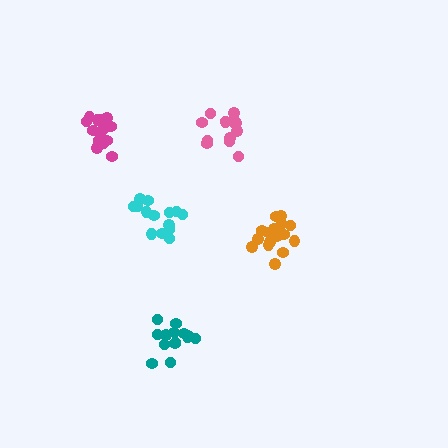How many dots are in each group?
Group 1: 15 dots, Group 2: 18 dots, Group 3: 17 dots, Group 4: 13 dots, Group 5: 14 dots (77 total).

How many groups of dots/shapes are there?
There are 5 groups.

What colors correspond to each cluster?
The clusters are colored: cyan, orange, magenta, pink, teal.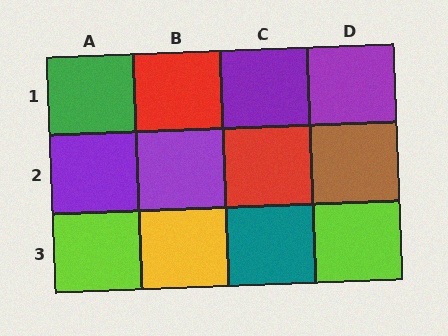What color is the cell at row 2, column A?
Purple.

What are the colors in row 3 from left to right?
Lime, yellow, teal, lime.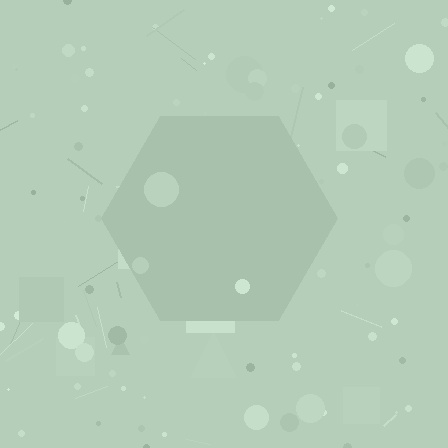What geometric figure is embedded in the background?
A hexagon is embedded in the background.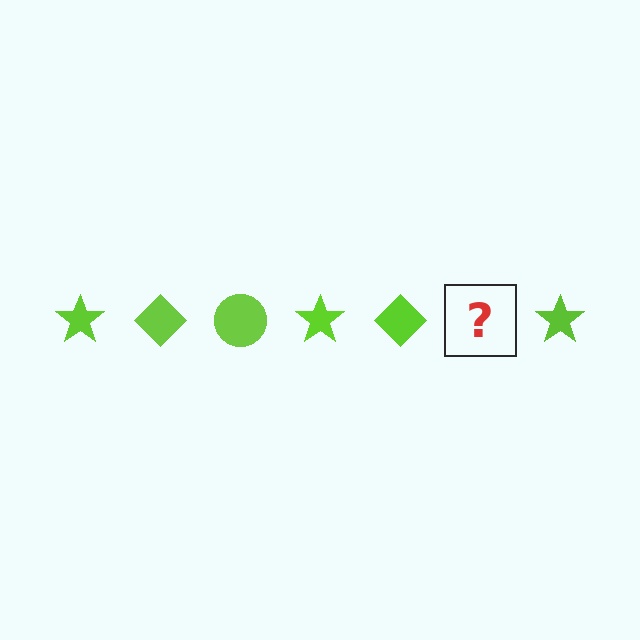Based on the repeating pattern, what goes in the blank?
The blank should be a lime circle.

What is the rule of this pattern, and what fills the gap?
The rule is that the pattern cycles through star, diamond, circle shapes in lime. The gap should be filled with a lime circle.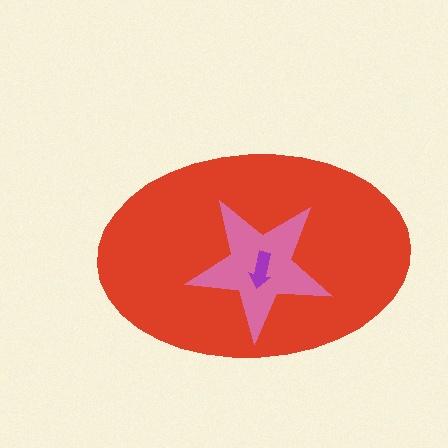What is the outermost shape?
The red ellipse.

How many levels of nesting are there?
3.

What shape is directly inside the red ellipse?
The pink star.